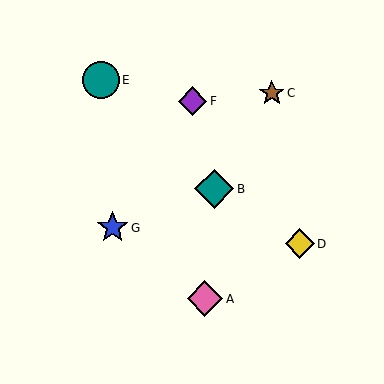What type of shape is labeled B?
Shape B is a teal diamond.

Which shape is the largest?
The teal diamond (labeled B) is the largest.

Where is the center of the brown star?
The center of the brown star is at (272, 93).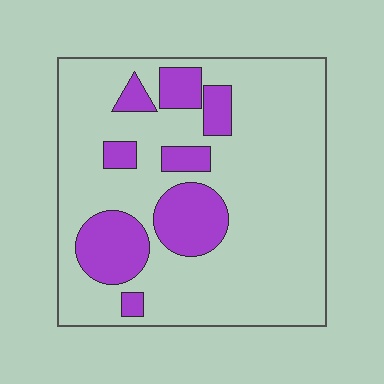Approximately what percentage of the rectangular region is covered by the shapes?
Approximately 20%.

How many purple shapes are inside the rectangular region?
8.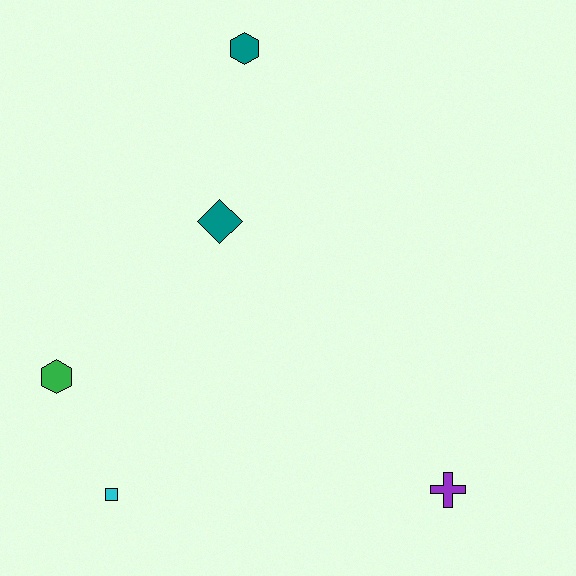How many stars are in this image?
There are no stars.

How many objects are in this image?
There are 5 objects.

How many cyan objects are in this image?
There is 1 cyan object.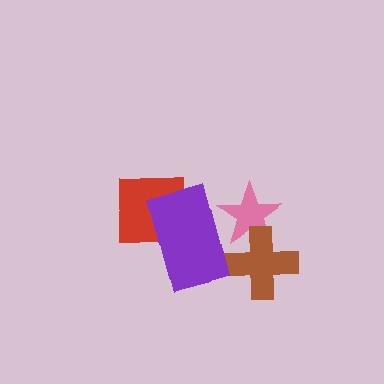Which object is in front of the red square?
The purple rectangle is in front of the red square.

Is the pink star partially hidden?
Yes, it is partially covered by another shape.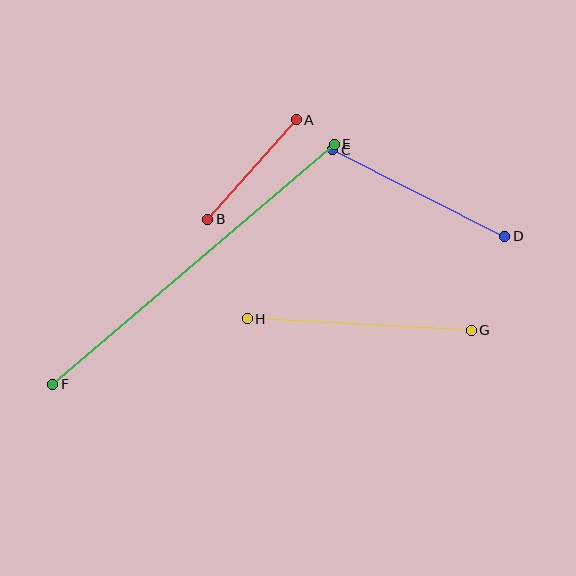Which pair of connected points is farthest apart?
Points E and F are farthest apart.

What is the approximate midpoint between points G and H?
The midpoint is at approximately (359, 325) pixels.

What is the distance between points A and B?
The distance is approximately 133 pixels.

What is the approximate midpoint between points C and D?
The midpoint is at approximately (419, 193) pixels.